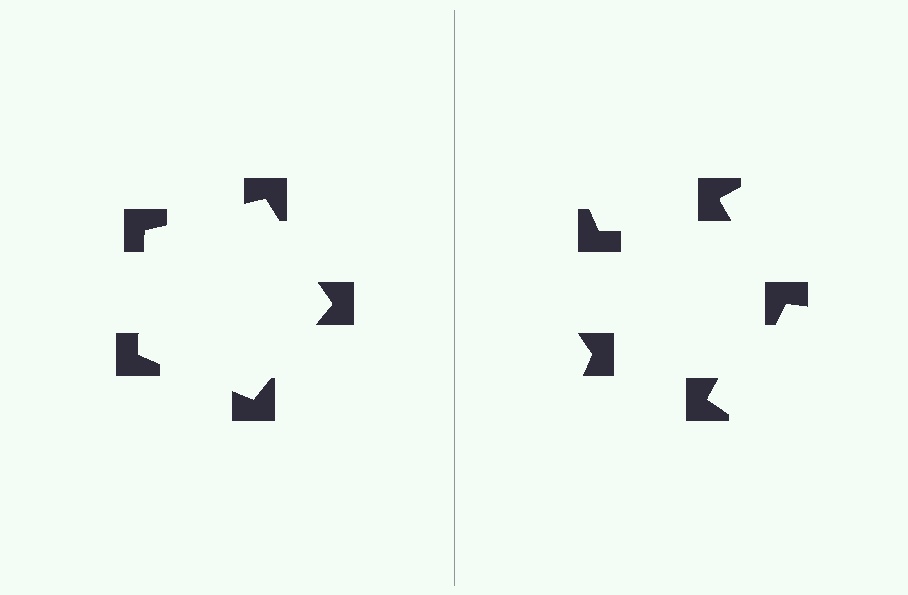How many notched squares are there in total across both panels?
10 — 5 on each side.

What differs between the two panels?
The notched squares are positioned identically on both sides; only the wedge orientations differ. On the left they align to a pentagon; on the right they are misaligned.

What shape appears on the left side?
An illusory pentagon.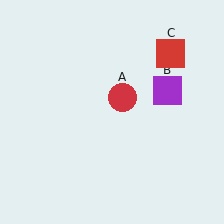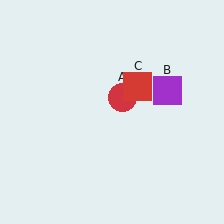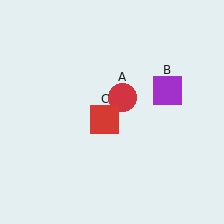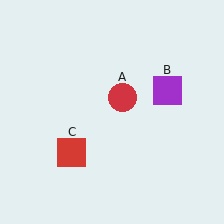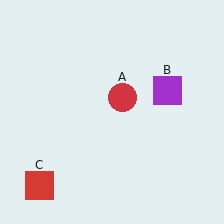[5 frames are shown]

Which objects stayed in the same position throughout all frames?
Red circle (object A) and purple square (object B) remained stationary.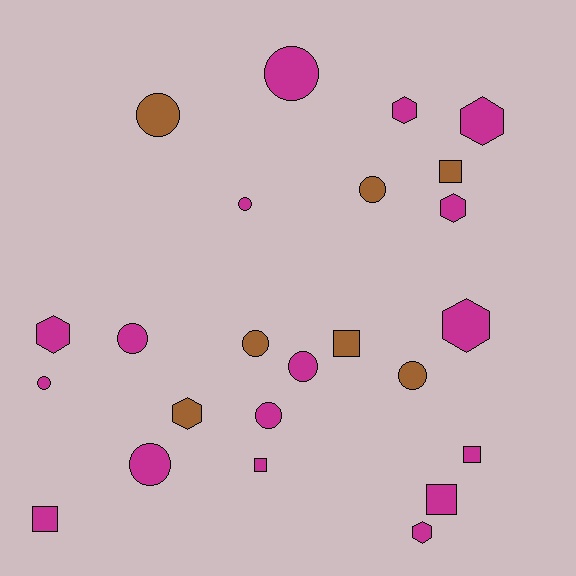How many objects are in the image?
There are 24 objects.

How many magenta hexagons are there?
There are 6 magenta hexagons.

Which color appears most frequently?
Magenta, with 17 objects.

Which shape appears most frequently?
Circle, with 11 objects.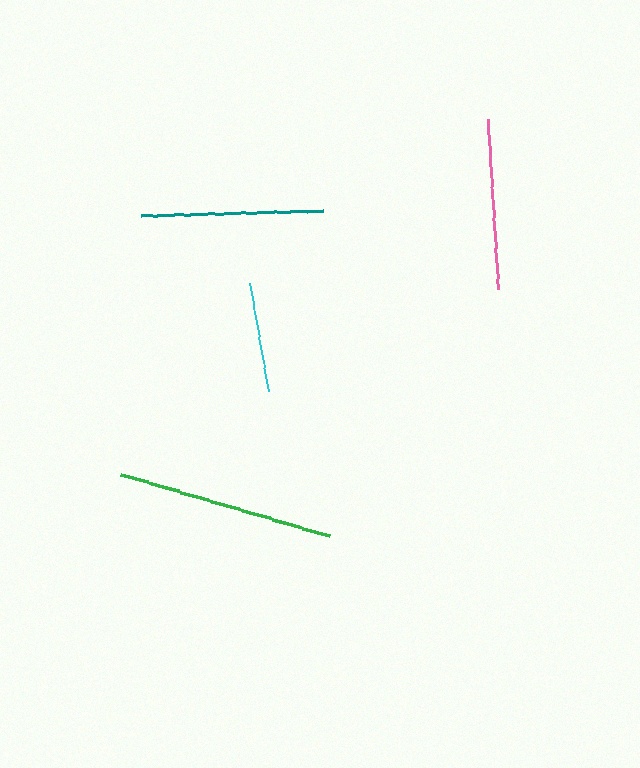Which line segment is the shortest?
The cyan line is the shortest at approximately 110 pixels.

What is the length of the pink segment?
The pink segment is approximately 169 pixels long.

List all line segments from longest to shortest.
From longest to shortest: green, teal, pink, cyan.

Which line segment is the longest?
The green line is the longest at approximately 218 pixels.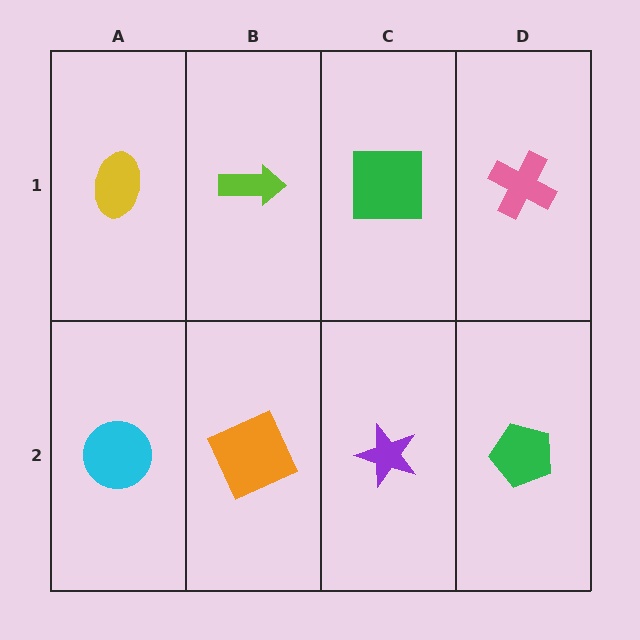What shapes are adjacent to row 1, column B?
An orange square (row 2, column B), a yellow ellipse (row 1, column A), a green square (row 1, column C).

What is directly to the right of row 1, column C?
A pink cross.